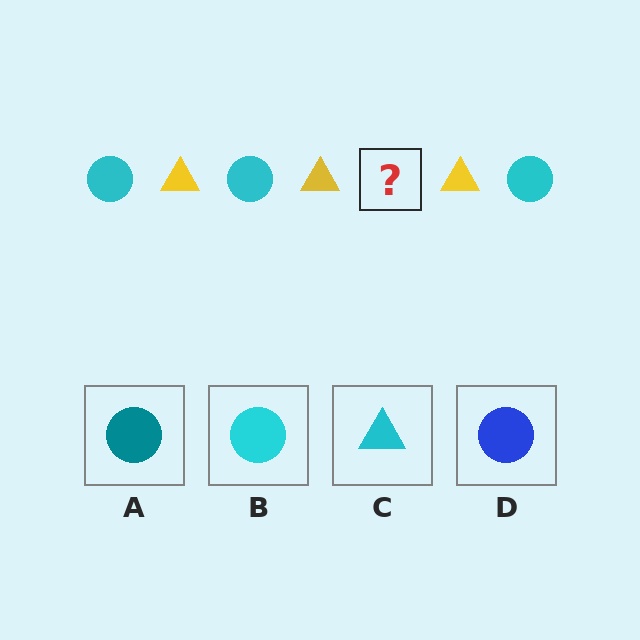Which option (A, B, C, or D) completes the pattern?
B.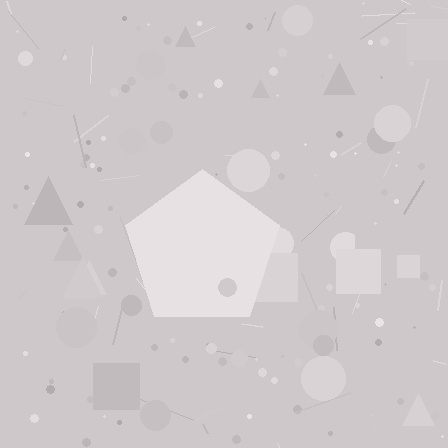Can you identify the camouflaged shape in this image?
The camouflaged shape is a pentagon.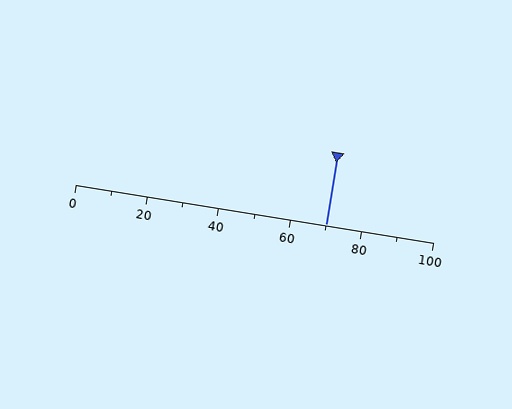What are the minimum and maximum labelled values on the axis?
The axis runs from 0 to 100.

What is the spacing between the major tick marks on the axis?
The major ticks are spaced 20 apart.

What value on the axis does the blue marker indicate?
The marker indicates approximately 70.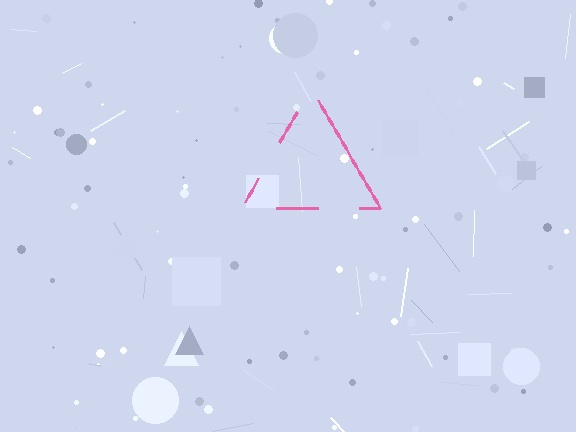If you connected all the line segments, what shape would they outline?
They would outline a triangle.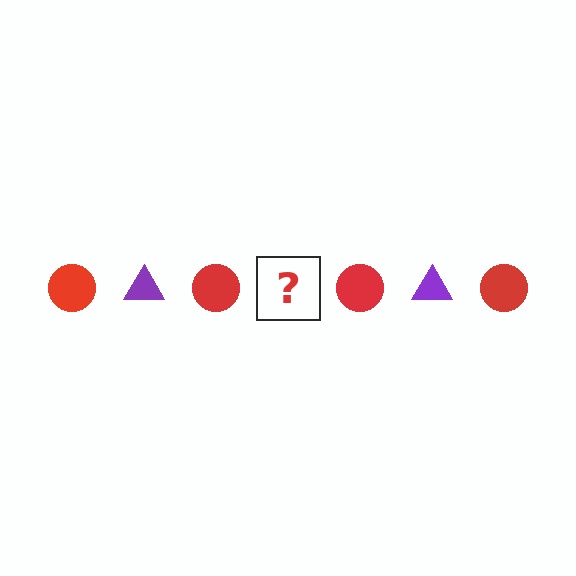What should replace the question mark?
The question mark should be replaced with a purple triangle.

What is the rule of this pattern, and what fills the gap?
The rule is that the pattern alternates between red circle and purple triangle. The gap should be filled with a purple triangle.